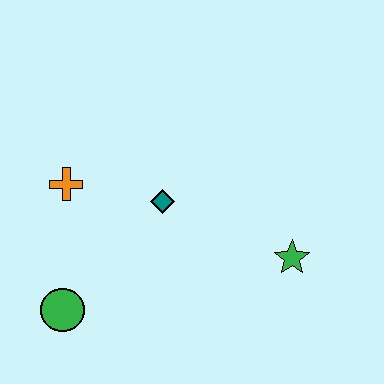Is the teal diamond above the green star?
Yes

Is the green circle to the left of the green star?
Yes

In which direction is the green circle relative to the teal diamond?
The green circle is below the teal diamond.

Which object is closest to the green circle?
The orange cross is closest to the green circle.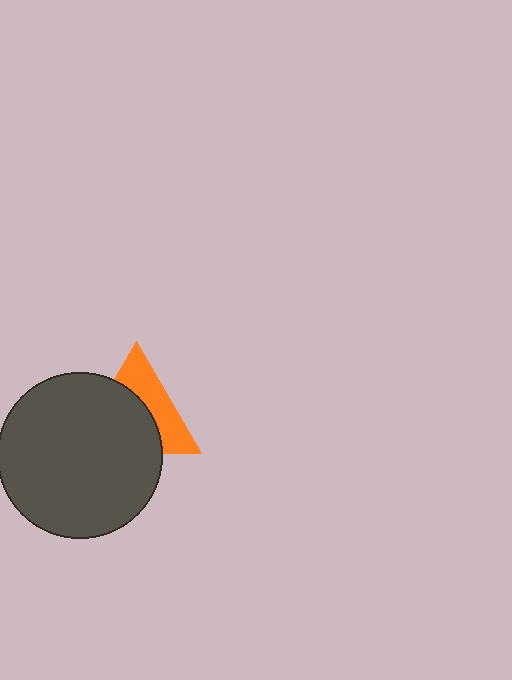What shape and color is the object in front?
The object in front is a dark gray circle.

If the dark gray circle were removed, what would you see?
You would see the complete orange triangle.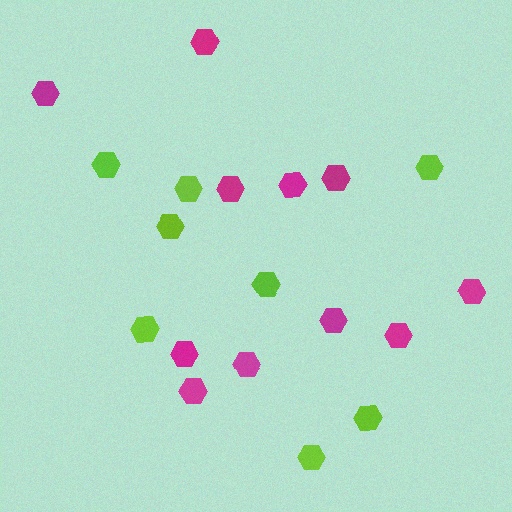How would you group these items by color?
There are 2 groups: one group of magenta hexagons (11) and one group of lime hexagons (8).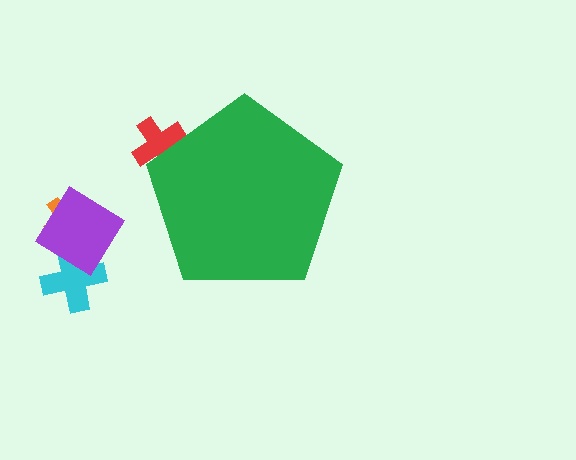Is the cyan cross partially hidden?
No, the cyan cross is fully visible.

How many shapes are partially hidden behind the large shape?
1 shape is partially hidden.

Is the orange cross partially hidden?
No, the orange cross is fully visible.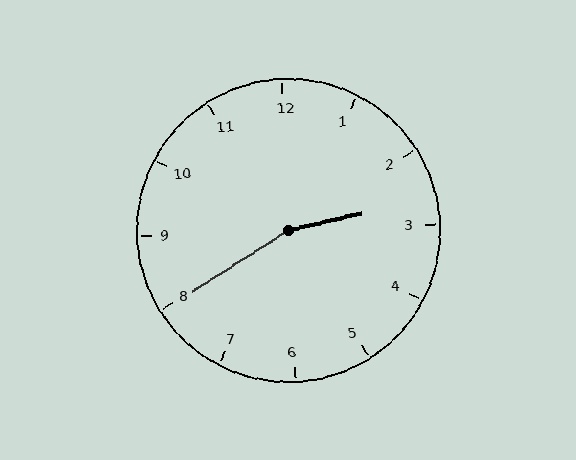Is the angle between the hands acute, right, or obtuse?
It is obtuse.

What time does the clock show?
2:40.